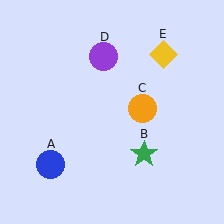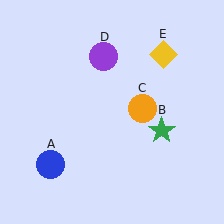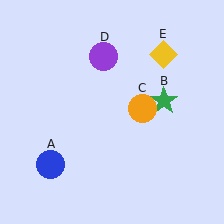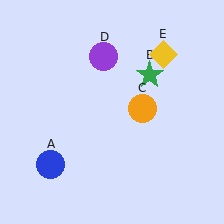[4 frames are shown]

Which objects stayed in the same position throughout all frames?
Blue circle (object A) and orange circle (object C) and purple circle (object D) and yellow diamond (object E) remained stationary.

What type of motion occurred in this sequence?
The green star (object B) rotated counterclockwise around the center of the scene.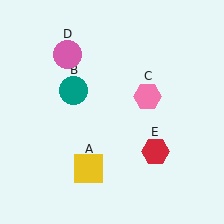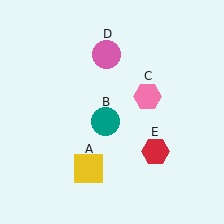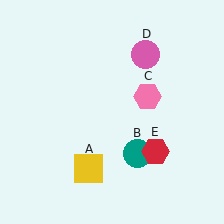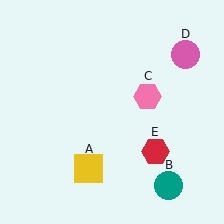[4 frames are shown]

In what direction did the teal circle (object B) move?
The teal circle (object B) moved down and to the right.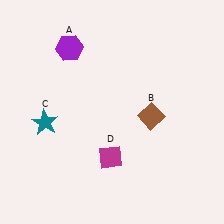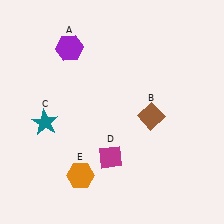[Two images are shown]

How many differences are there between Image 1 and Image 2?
There is 1 difference between the two images.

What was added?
An orange hexagon (E) was added in Image 2.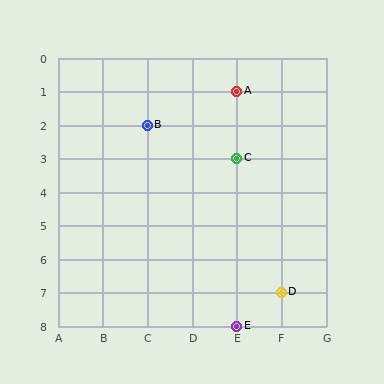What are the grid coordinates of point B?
Point B is at grid coordinates (C, 2).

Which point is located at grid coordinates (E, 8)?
Point E is at (E, 8).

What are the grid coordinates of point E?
Point E is at grid coordinates (E, 8).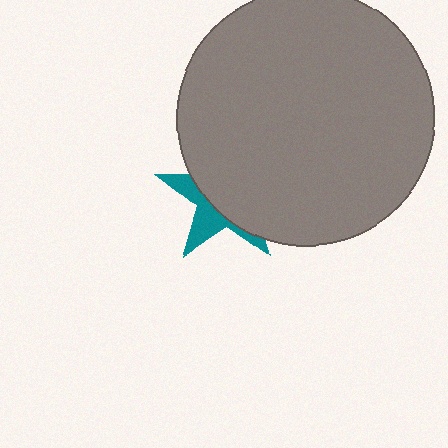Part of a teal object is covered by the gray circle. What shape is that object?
It is a star.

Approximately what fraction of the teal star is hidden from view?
Roughly 66% of the teal star is hidden behind the gray circle.